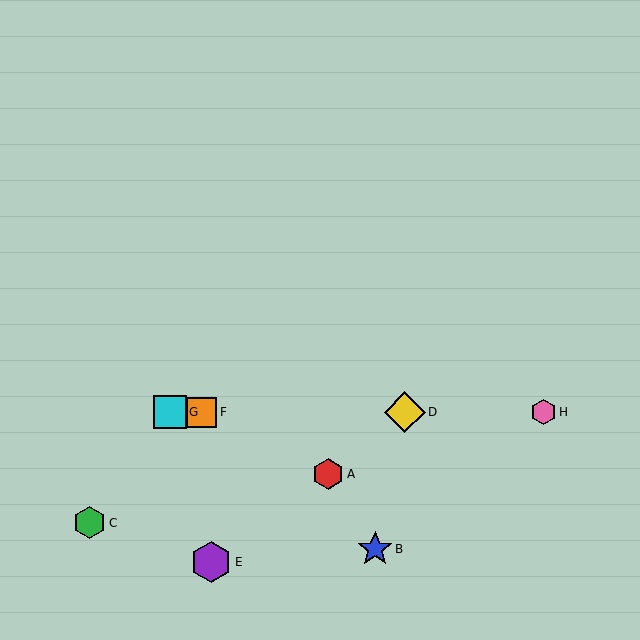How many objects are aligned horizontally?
4 objects (D, F, G, H) are aligned horizontally.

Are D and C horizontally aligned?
No, D is at y≈412 and C is at y≈523.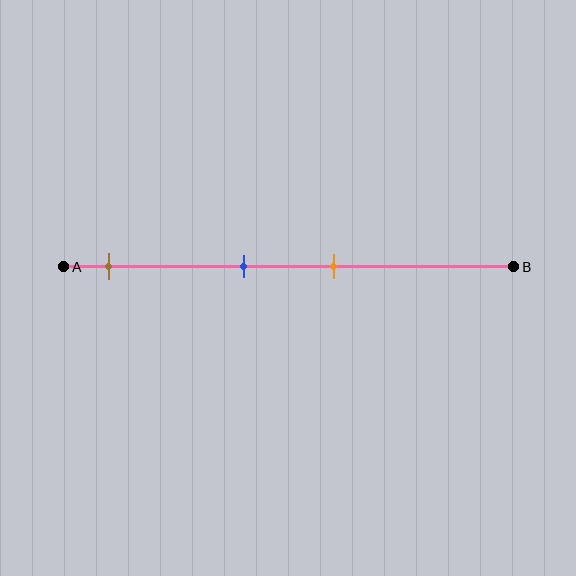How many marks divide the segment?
There are 3 marks dividing the segment.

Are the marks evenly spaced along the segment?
No, the marks are not evenly spaced.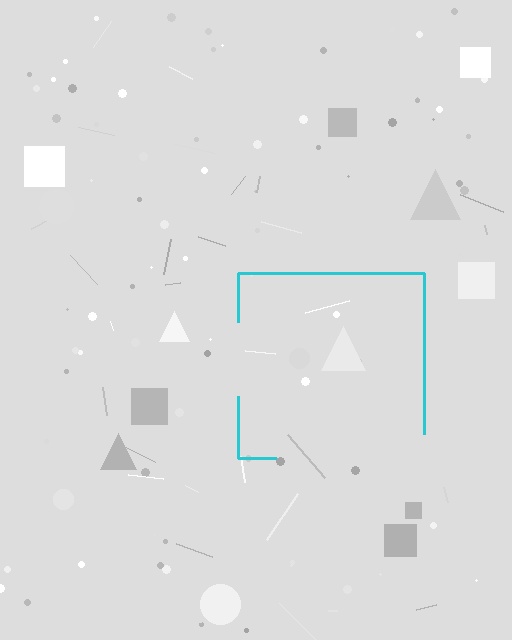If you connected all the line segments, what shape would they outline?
They would outline a square.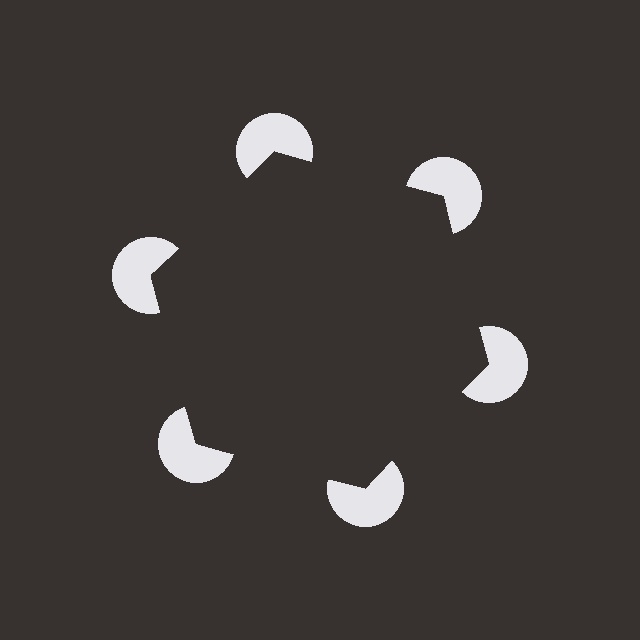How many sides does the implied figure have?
6 sides.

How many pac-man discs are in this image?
There are 6 — one at each vertex of the illusory hexagon.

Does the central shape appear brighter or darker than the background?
It typically appears slightly darker than the background, even though no actual brightness change is drawn.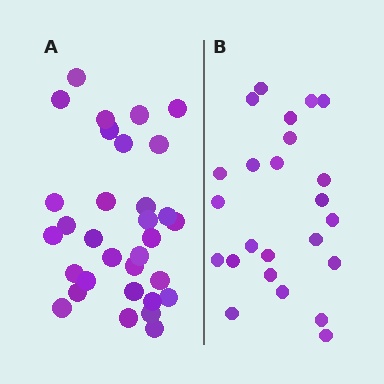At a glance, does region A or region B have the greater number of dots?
Region A (the left region) has more dots.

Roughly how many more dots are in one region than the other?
Region A has roughly 8 or so more dots than region B.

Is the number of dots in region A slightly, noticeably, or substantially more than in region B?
Region A has noticeably more, but not dramatically so. The ratio is roughly 1.3 to 1.